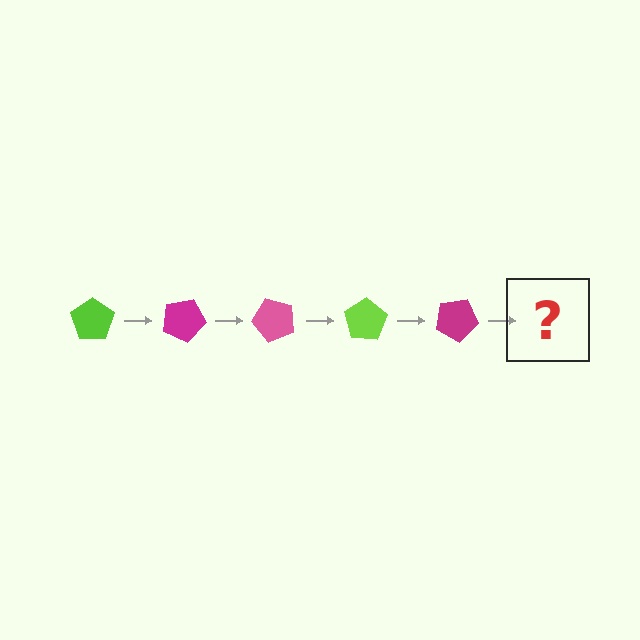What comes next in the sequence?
The next element should be a pink pentagon, rotated 125 degrees from the start.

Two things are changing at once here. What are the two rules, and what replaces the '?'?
The two rules are that it rotates 25 degrees each step and the color cycles through lime, magenta, and pink. The '?' should be a pink pentagon, rotated 125 degrees from the start.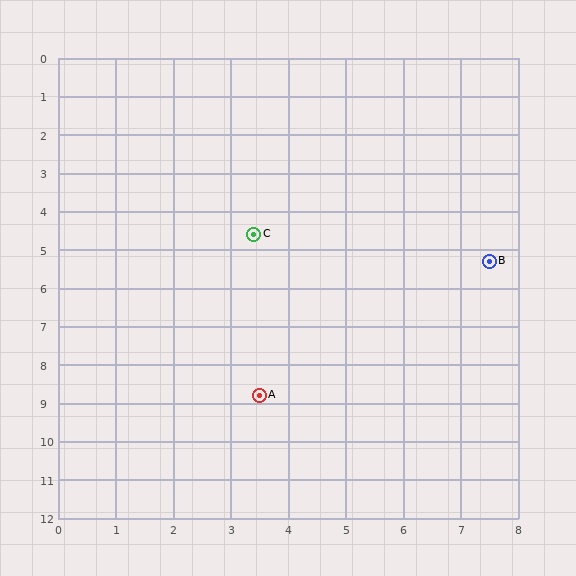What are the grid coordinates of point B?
Point B is at approximately (7.5, 5.3).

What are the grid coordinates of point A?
Point A is at approximately (3.5, 8.8).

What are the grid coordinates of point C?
Point C is at approximately (3.4, 4.6).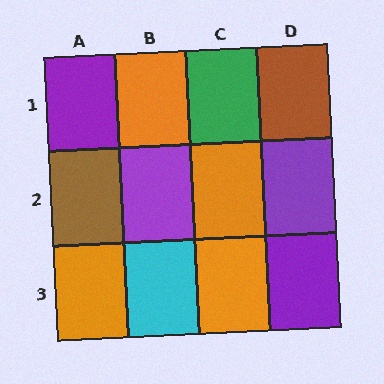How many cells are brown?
2 cells are brown.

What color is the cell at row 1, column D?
Brown.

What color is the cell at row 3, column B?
Cyan.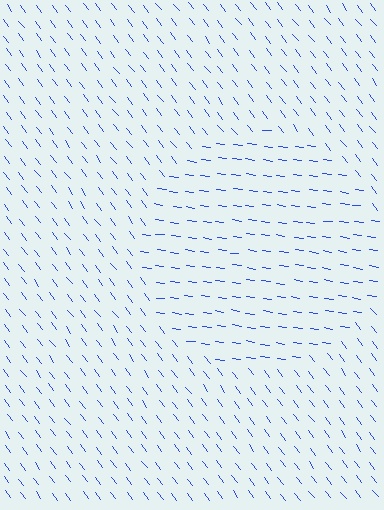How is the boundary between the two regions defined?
The boundary is defined purely by a change in line orientation (approximately 45 degrees difference). All lines are the same color and thickness.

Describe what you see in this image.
The image is filled with small blue line segments. A circle region in the image has lines oriented differently from the surrounding lines, creating a visible texture boundary.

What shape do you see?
I see a circle.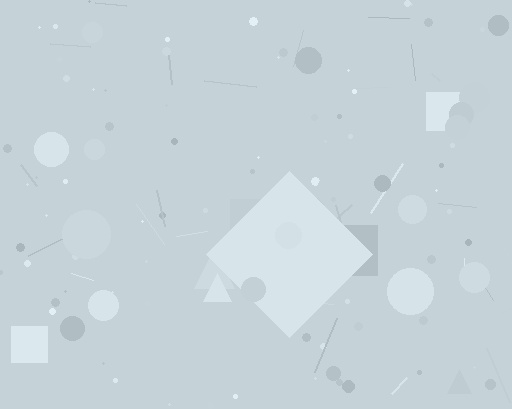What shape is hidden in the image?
A diamond is hidden in the image.